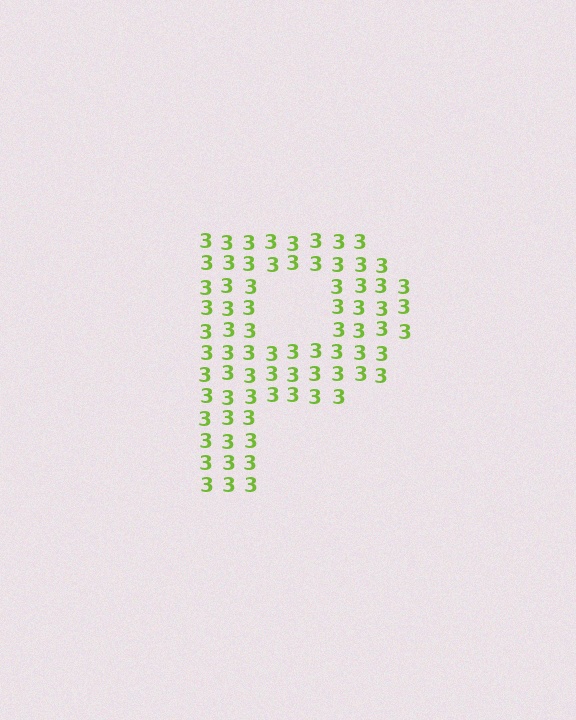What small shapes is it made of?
It is made of small digit 3's.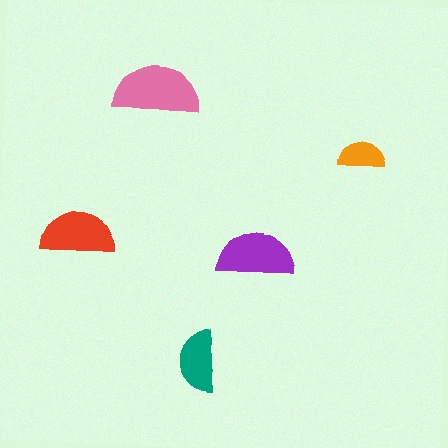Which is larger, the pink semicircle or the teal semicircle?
The pink one.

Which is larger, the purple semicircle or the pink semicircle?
The pink one.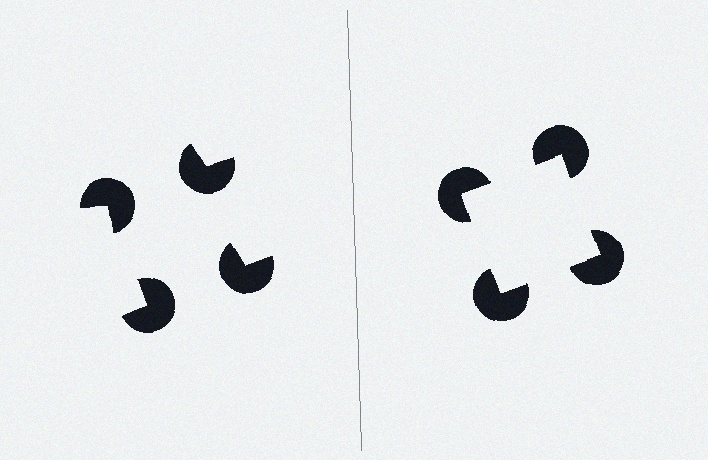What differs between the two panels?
The pac-man discs are positioned identically on both sides; only the wedge orientations differ. On the right they align to a square; on the left they are misaligned.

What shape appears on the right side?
An illusory square.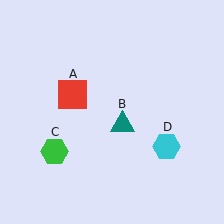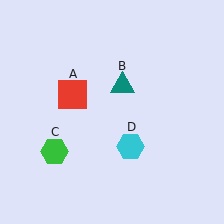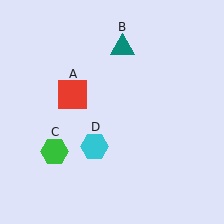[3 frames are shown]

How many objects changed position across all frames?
2 objects changed position: teal triangle (object B), cyan hexagon (object D).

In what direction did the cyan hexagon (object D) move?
The cyan hexagon (object D) moved left.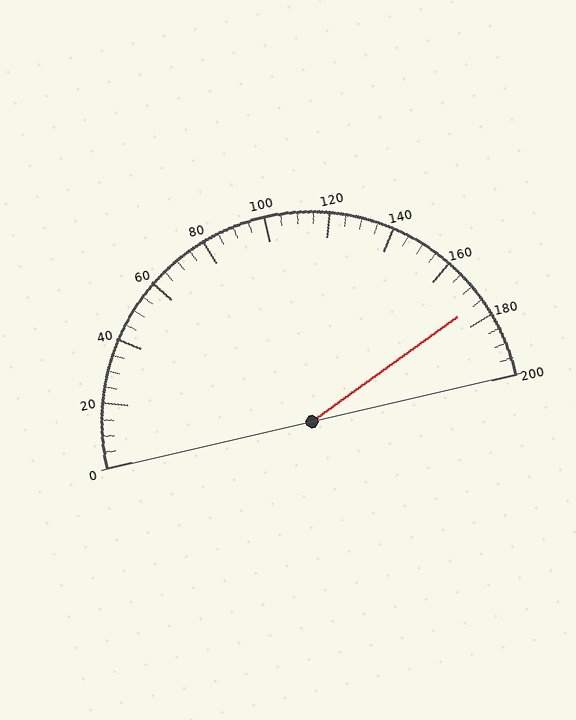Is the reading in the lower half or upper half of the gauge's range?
The reading is in the upper half of the range (0 to 200).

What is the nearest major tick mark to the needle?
The nearest major tick mark is 180.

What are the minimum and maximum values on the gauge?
The gauge ranges from 0 to 200.